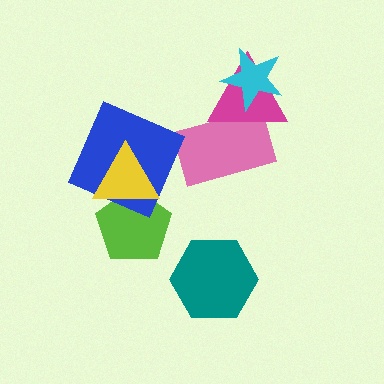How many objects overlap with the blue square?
2 objects overlap with the blue square.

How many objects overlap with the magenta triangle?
2 objects overlap with the magenta triangle.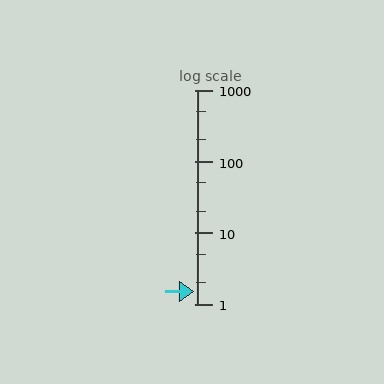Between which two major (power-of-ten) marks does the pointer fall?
The pointer is between 1 and 10.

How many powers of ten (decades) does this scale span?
The scale spans 3 decades, from 1 to 1000.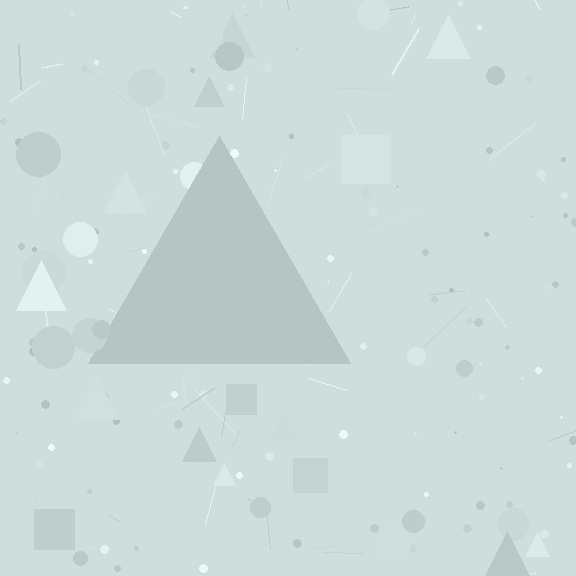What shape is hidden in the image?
A triangle is hidden in the image.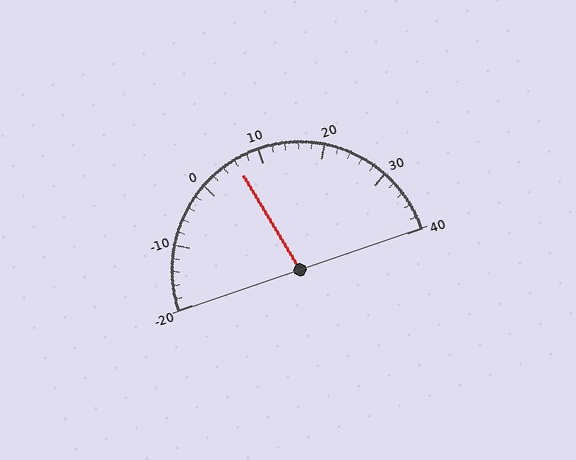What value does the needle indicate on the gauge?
The needle indicates approximately 6.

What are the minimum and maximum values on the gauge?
The gauge ranges from -20 to 40.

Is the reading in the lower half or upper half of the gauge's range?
The reading is in the lower half of the range (-20 to 40).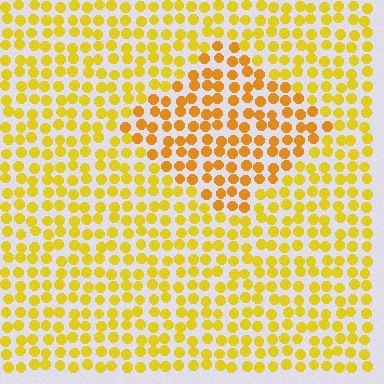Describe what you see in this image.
The image is filled with small yellow elements in a uniform arrangement. A diamond-shaped region is visible where the elements are tinted to a slightly different hue, forming a subtle color boundary.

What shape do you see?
I see a diamond.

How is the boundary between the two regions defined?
The boundary is defined purely by a slight shift in hue (about 20 degrees). Spacing, size, and orientation are identical on both sides.